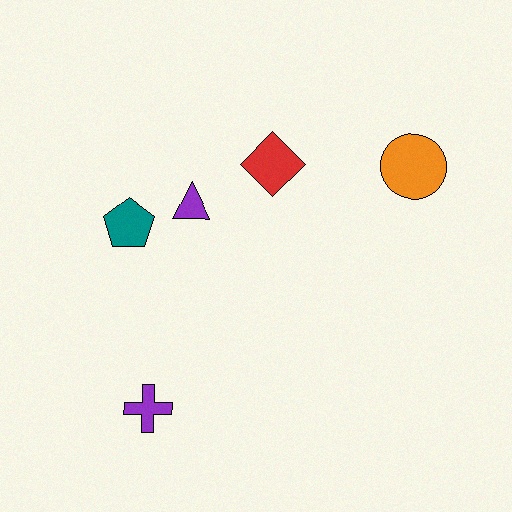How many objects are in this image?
There are 5 objects.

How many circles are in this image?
There is 1 circle.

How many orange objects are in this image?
There is 1 orange object.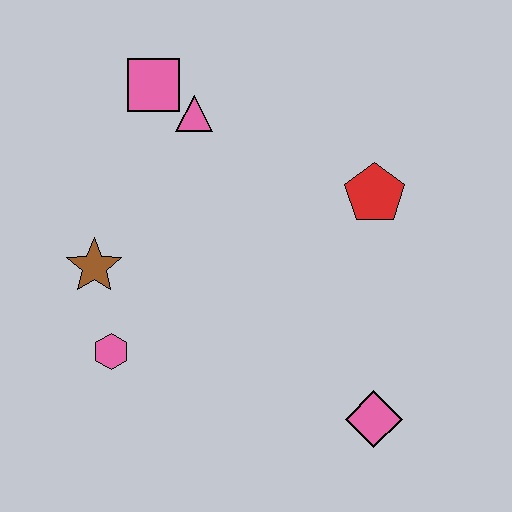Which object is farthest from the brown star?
The pink diamond is farthest from the brown star.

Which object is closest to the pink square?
The pink triangle is closest to the pink square.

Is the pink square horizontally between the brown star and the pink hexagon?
No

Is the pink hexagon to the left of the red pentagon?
Yes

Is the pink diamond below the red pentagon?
Yes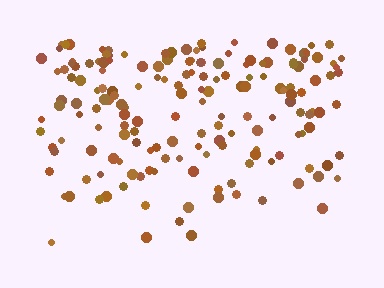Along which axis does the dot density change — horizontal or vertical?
Vertical.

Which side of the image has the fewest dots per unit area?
The bottom.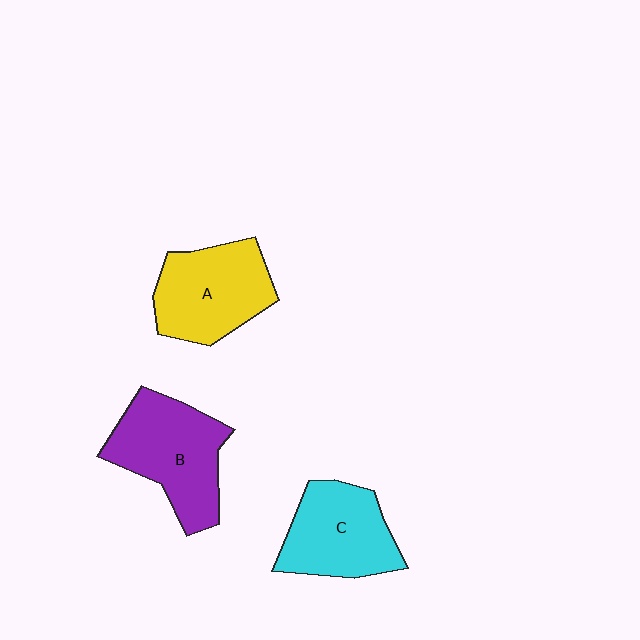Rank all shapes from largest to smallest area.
From largest to smallest: B (purple), A (yellow), C (cyan).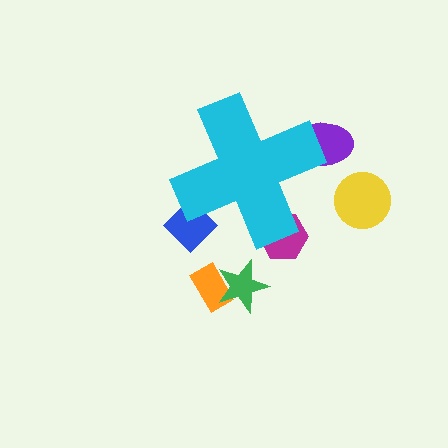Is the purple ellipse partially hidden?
Yes, the purple ellipse is partially hidden behind the cyan cross.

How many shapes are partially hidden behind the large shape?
3 shapes are partially hidden.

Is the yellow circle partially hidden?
No, the yellow circle is fully visible.